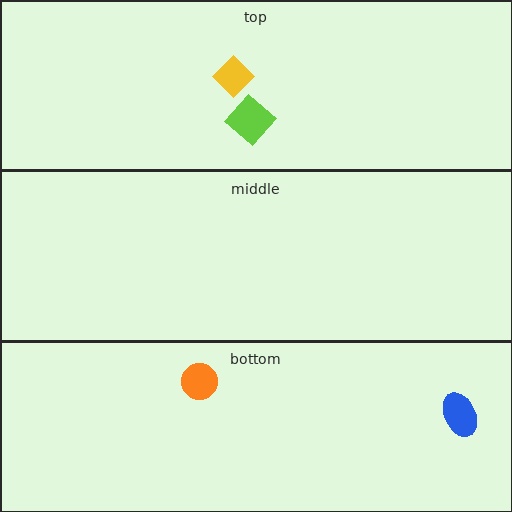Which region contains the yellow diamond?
The top region.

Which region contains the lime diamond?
The top region.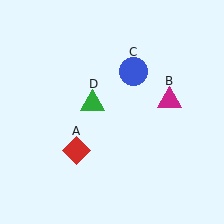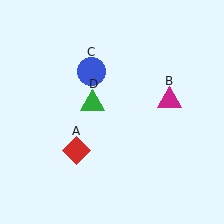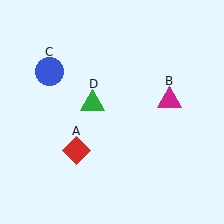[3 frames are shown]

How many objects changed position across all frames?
1 object changed position: blue circle (object C).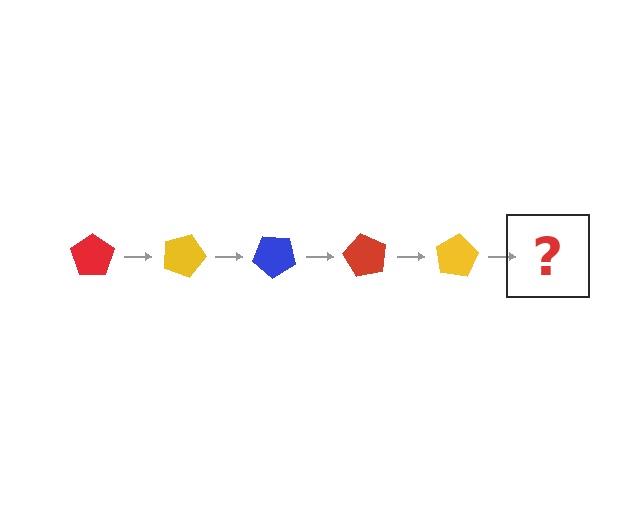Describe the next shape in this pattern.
It should be a blue pentagon, rotated 100 degrees from the start.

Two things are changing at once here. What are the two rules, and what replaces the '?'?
The two rules are that it rotates 20 degrees each step and the color cycles through red, yellow, and blue. The '?' should be a blue pentagon, rotated 100 degrees from the start.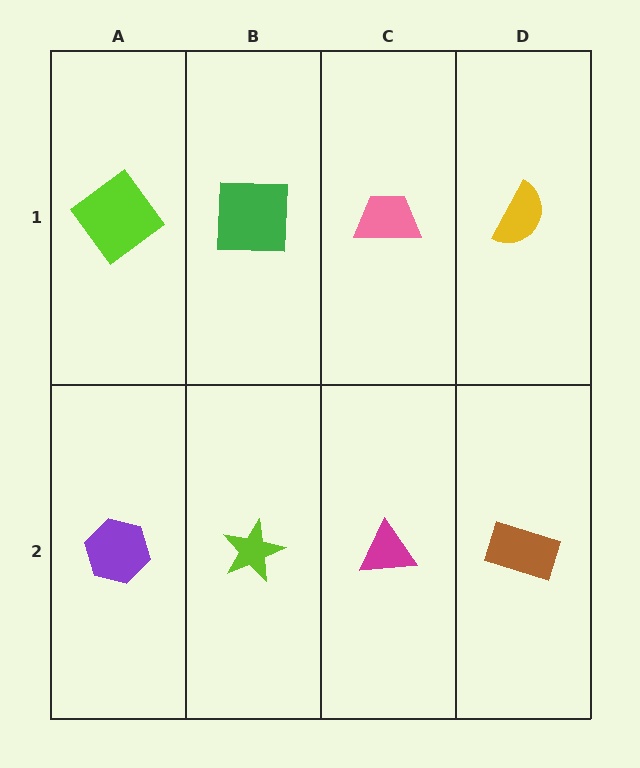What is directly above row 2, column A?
A lime diamond.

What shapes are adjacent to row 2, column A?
A lime diamond (row 1, column A), a lime star (row 2, column B).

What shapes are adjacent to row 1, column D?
A brown rectangle (row 2, column D), a pink trapezoid (row 1, column C).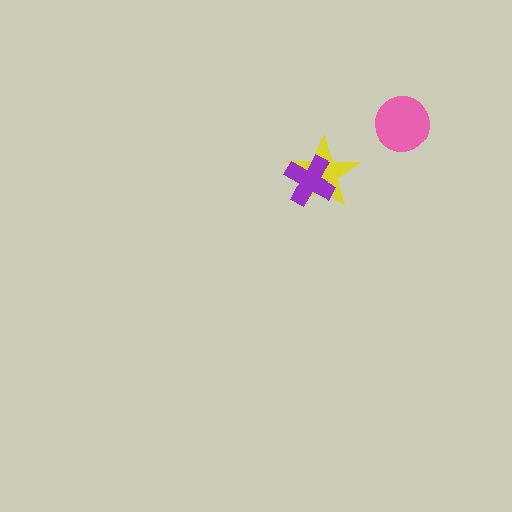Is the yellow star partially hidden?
Yes, it is partially covered by another shape.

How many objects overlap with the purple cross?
1 object overlaps with the purple cross.